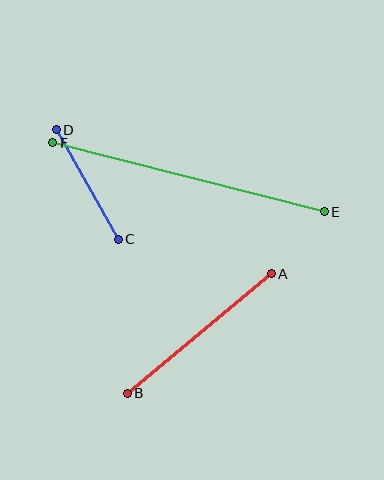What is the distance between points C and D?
The distance is approximately 126 pixels.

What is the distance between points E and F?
The distance is approximately 280 pixels.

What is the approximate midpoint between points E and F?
The midpoint is at approximately (189, 177) pixels.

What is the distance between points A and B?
The distance is approximately 187 pixels.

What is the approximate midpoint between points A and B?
The midpoint is at approximately (199, 333) pixels.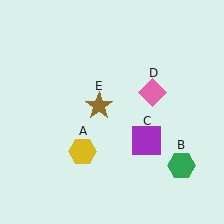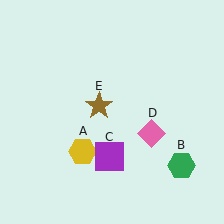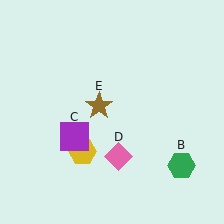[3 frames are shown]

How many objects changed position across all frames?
2 objects changed position: purple square (object C), pink diamond (object D).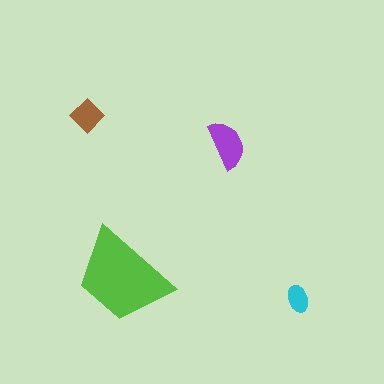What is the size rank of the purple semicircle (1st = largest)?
2nd.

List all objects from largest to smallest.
The lime trapezoid, the purple semicircle, the brown diamond, the cyan ellipse.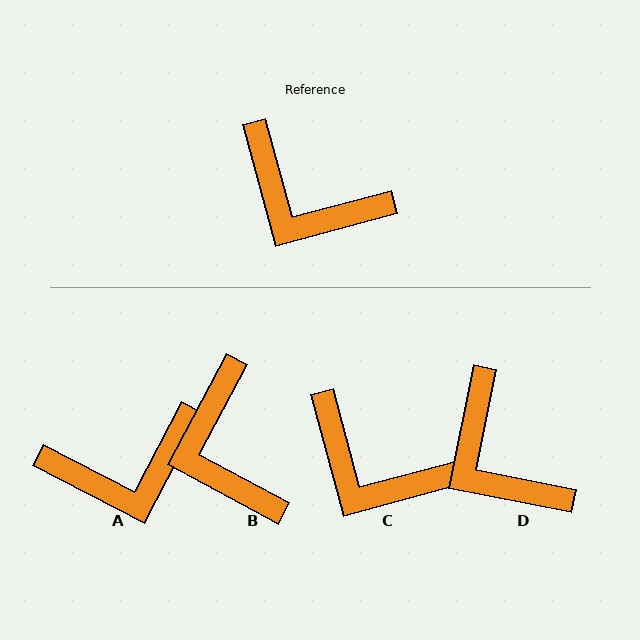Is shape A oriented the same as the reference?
No, it is off by about 47 degrees.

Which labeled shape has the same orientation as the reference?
C.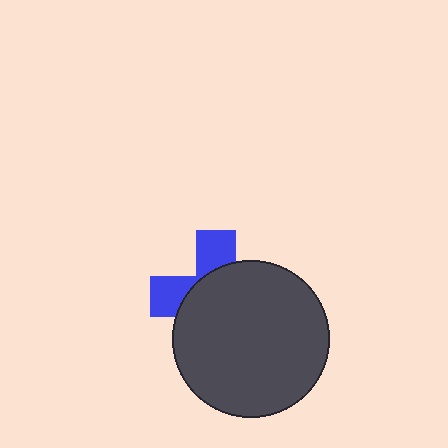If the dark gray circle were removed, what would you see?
You would see the complete blue cross.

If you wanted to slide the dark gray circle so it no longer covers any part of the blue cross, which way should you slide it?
Slide it toward the lower-right — that is the most direct way to separate the two shapes.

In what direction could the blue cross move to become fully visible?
The blue cross could move toward the upper-left. That would shift it out from behind the dark gray circle entirely.